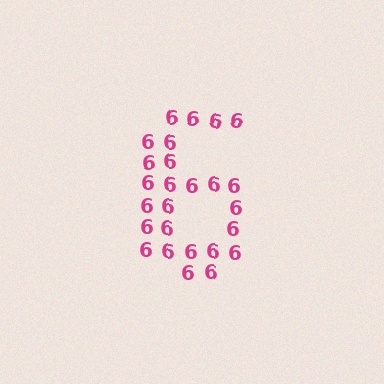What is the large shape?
The large shape is the digit 6.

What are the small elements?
The small elements are digit 6's.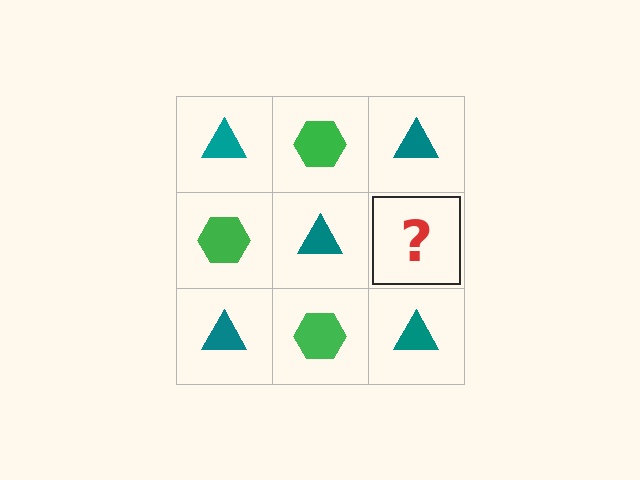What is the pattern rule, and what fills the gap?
The rule is that it alternates teal triangle and green hexagon in a checkerboard pattern. The gap should be filled with a green hexagon.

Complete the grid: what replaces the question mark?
The question mark should be replaced with a green hexagon.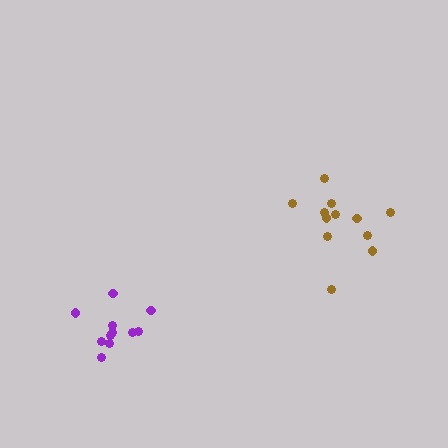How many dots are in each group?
Group 1: 11 dots, Group 2: 12 dots (23 total).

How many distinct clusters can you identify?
There are 2 distinct clusters.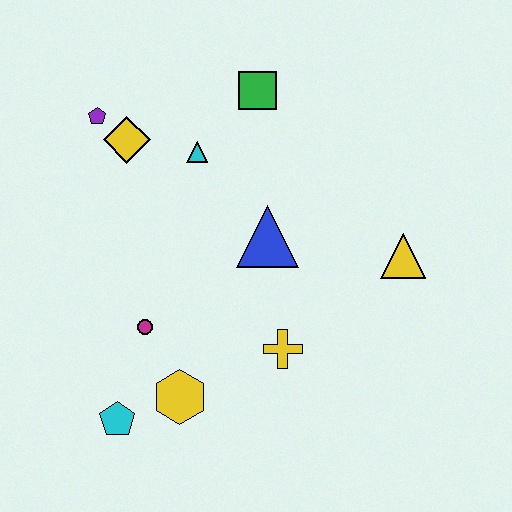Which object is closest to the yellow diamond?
The purple pentagon is closest to the yellow diamond.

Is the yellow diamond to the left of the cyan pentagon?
No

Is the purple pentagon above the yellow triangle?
Yes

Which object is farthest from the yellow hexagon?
The green square is farthest from the yellow hexagon.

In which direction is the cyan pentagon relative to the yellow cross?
The cyan pentagon is to the left of the yellow cross.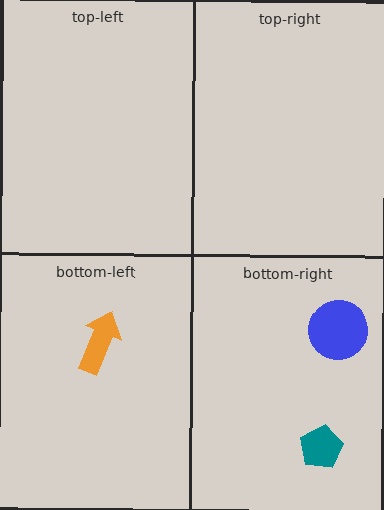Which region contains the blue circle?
The bottom-right region.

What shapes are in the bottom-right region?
The blue circle, the teal pentagon.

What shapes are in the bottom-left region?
The orange arrow.